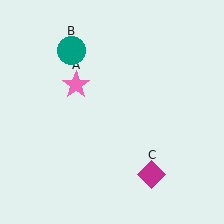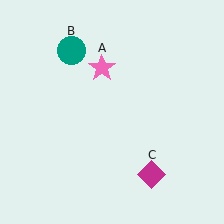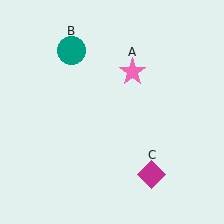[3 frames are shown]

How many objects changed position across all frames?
1 object changed position: pink star (object A).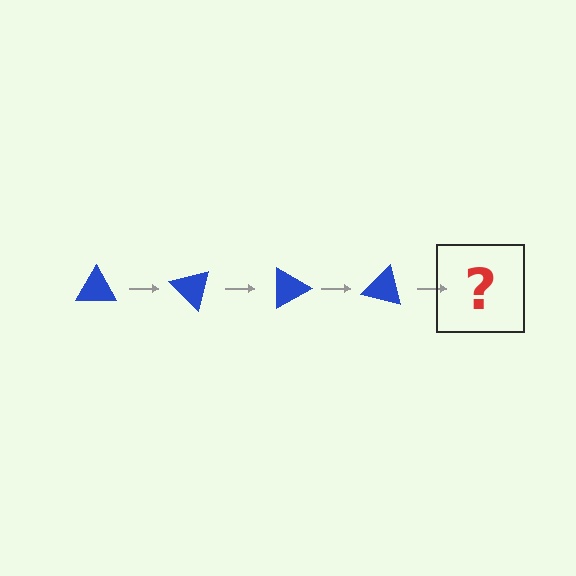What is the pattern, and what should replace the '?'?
The pattern is that the triangle rotates 45 degrees each step. The '?' should be a blue triangle rotated 180 degrees.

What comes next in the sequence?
The next element should be a blue triangle rotated 180 degrees.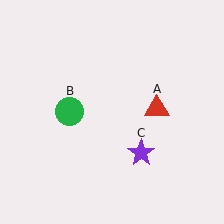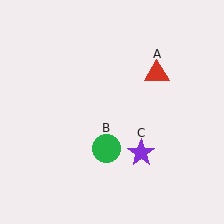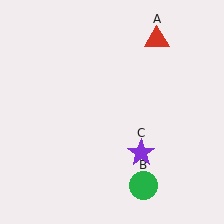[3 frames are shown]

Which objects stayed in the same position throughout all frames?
Purple star (object C) remained stationary.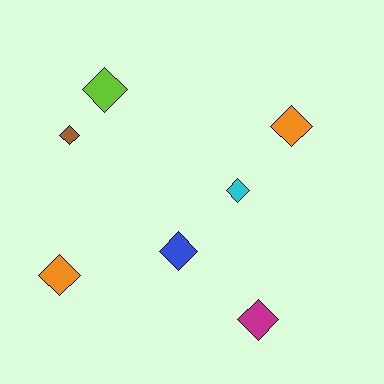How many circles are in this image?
There are no circles.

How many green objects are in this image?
There are no green objects.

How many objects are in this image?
There are 7 objects.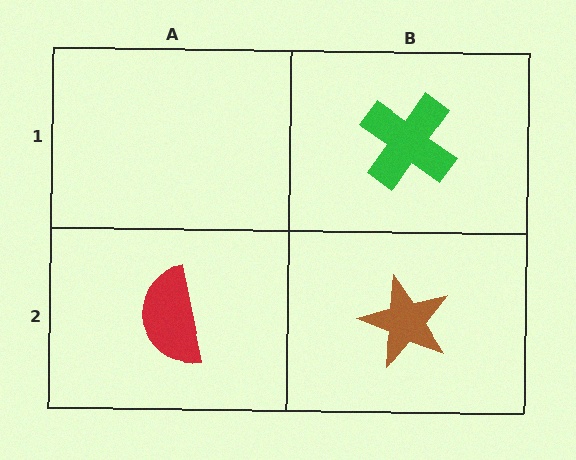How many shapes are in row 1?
1 shape.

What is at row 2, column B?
A brown star.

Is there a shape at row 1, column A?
No, that cell is empty.